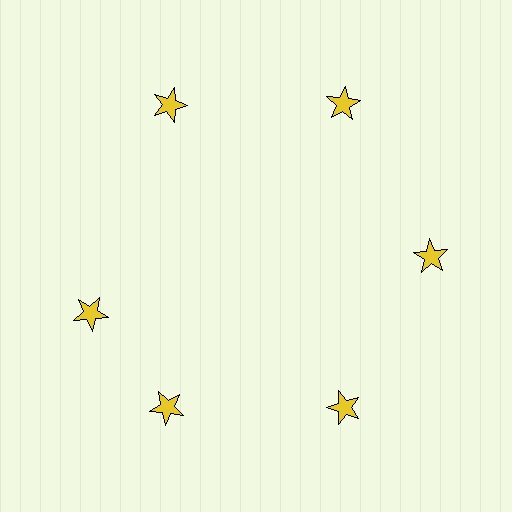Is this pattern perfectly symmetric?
No. The 6 yellow stars are arranged in a ring, but one element near the 9 o'clock position is rotated out of alignment along the ring, breaking the 6-fold rotational symmetry.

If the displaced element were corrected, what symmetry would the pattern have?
It would have 6-fold rotational symmetry — the pattern would map onto itself every 60 degrees.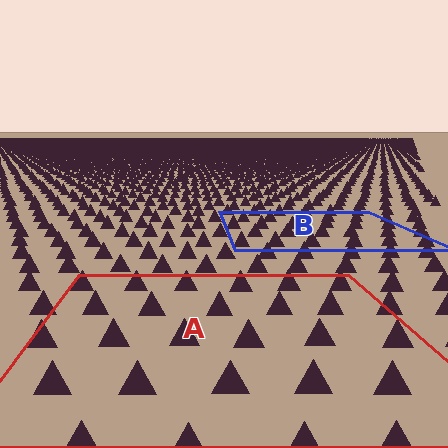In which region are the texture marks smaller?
The texture marks are smaller in region B, because it is farther away.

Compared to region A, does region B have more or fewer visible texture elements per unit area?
Region B has more texture elements per unit area — they are packed more densely because it is farther away.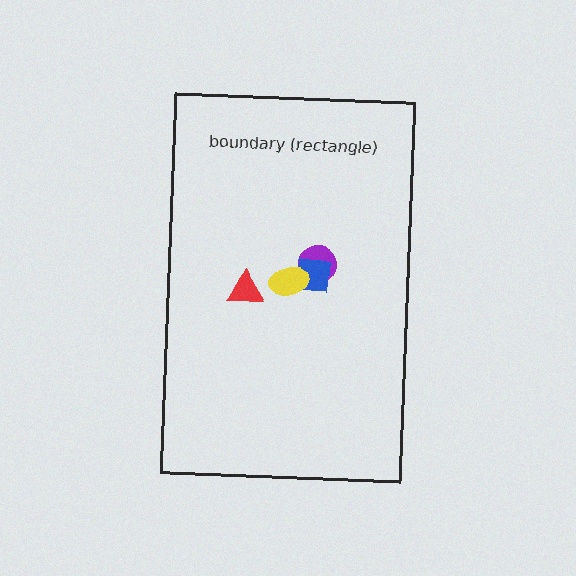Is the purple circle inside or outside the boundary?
Inside.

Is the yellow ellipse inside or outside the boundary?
Inside.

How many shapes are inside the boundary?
4 inside, 0 outside.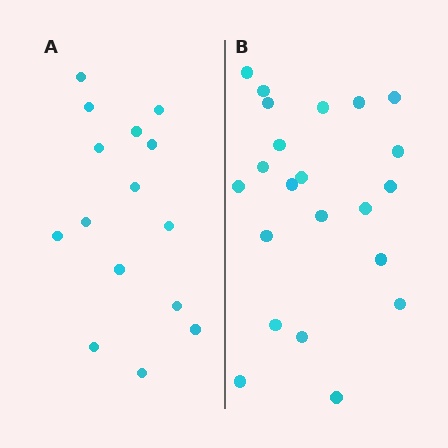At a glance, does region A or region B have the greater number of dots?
Region B (the right region) has more dots.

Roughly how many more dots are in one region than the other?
Region B has roughly 8 or so more dots than region A.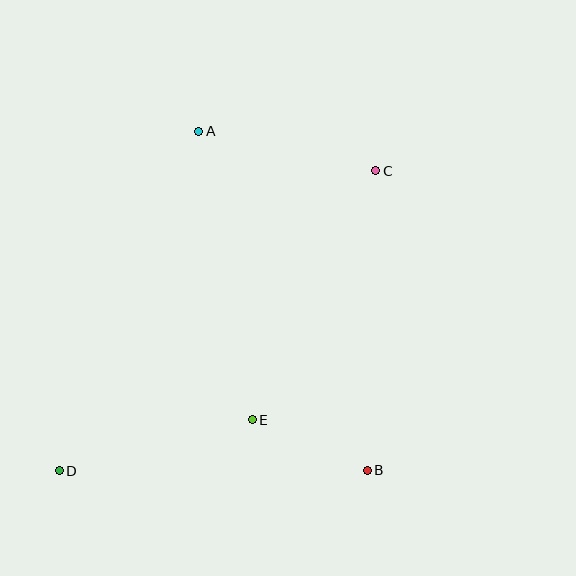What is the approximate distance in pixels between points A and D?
The distance between A and D is approximately 367 pixels.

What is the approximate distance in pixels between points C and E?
The distance between C and E is approximately 278 pixels.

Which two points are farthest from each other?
Points C and D are farthest from each other.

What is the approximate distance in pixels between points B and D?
The distance between B and D is approximately 308 pixels.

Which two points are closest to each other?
Points B and E are closest to each other.